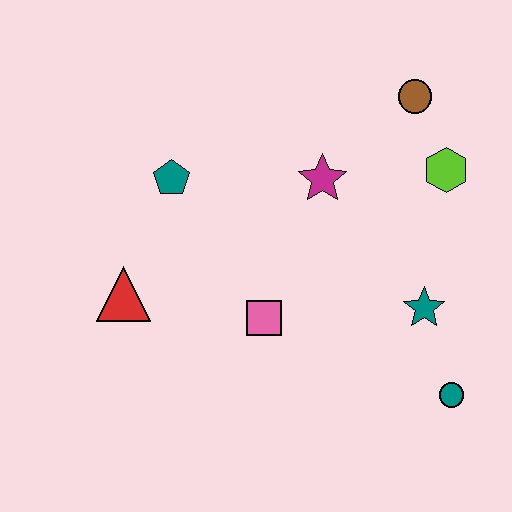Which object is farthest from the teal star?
The red triangle is farthest from the teal star.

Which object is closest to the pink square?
The red triangle is closest to the pink square.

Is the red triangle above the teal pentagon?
No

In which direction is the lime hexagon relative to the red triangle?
The lime hexagon is to the right of the red triangle.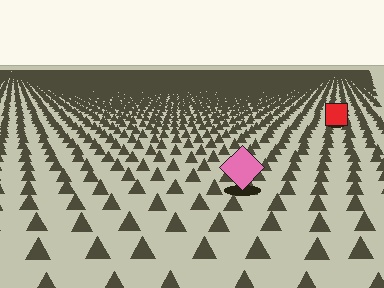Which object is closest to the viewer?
The pink diamond is closest. The texture marks near it are larger and more spread out.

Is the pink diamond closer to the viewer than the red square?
Yes. The pink diamond is closer — you can tell from the texture gradient: the ground texture is coarser near it.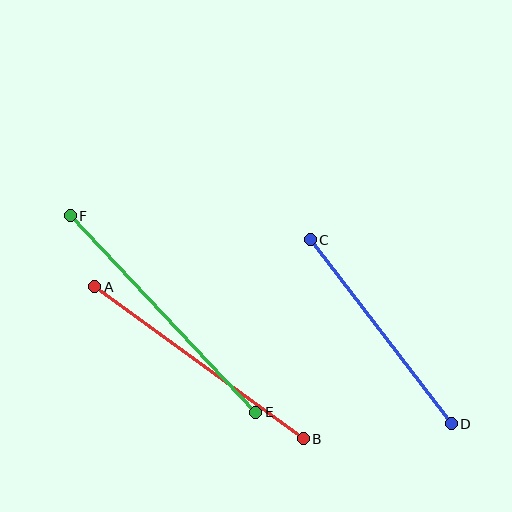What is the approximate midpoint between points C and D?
The midpoint is at approximately (381, 332) pixels.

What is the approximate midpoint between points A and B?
The midpoint is at approximately (199, 363) pixels.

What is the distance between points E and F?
The distance is approximately 270 pixels.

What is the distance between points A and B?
The distance is approximately 258 pixels.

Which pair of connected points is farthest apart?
Points E and F are farthest apart.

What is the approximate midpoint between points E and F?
The midpoint is at approximately (163, 314) pixels.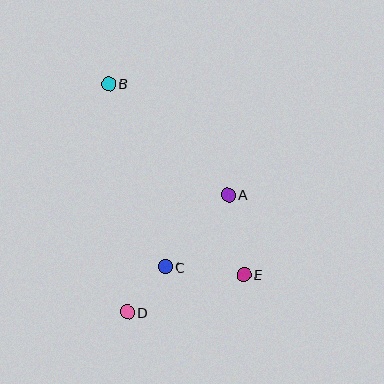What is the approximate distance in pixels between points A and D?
The distance between A and D is approximately 155 pixels.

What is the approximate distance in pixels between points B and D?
The distance between B and D is approximately 229 pixels.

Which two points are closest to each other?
Points C and D are closest to each other.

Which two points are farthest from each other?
Points B and E are farthest from each other.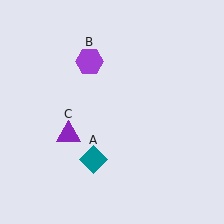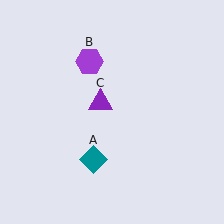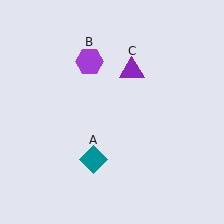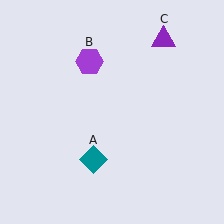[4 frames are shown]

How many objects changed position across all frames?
1 object changed position: purple triangle (object C).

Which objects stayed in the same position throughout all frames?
Teal diamond (object A) and purple hexagon (object B) remained stationary.